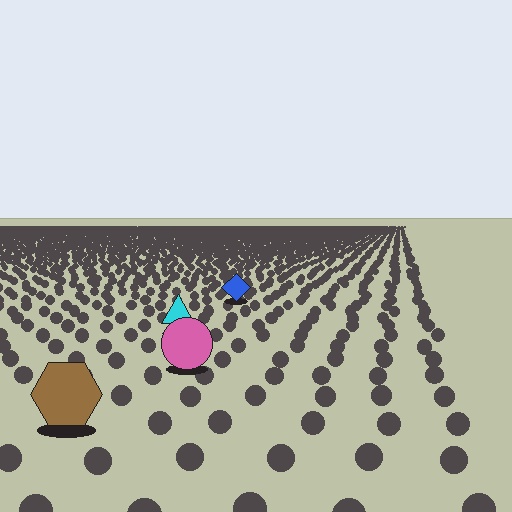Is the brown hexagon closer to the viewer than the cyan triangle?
Yes. The brown hexagon is closer — you can tell from the texture gradient: the ground texture is coarser near it.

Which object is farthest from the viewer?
The blue diamond is farthest from the viewer. It appears smaller and the ground texture around it is denser.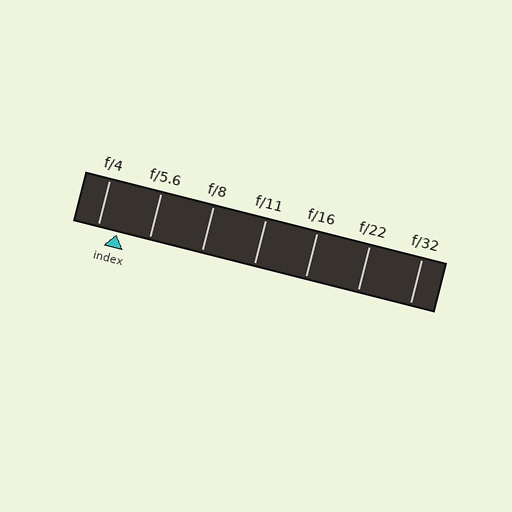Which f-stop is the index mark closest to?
The index mark is closest to f/4.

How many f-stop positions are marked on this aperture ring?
There are 7 f-stop positions marked.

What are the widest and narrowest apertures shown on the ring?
The widest aperture shown is f/4 and the narrowest is f/32.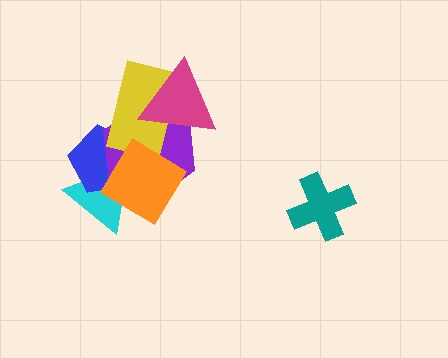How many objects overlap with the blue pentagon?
4 objects overlap with the blue pentagon.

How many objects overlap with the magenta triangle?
2 objects overlap with the magenta triangle.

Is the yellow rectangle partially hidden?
Yes, it is partially covered by another shape.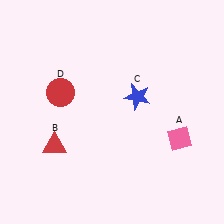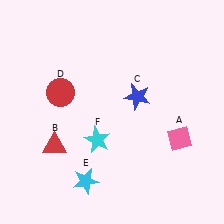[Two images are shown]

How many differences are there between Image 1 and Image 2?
There are 2 differences between the two images.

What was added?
A cyan star (E), a cyan star (F) were added in Image 2.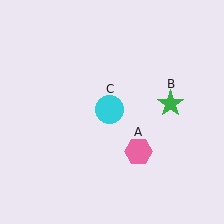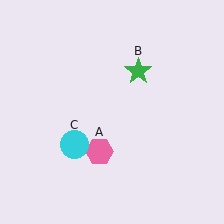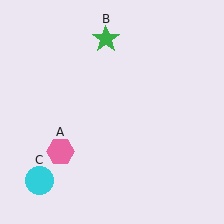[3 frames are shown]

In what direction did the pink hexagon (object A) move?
The pink hexagon (object A) moved left.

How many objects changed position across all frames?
3 objects changed position: pink hexagon (object A), green star (object B), cyan circle (object C).